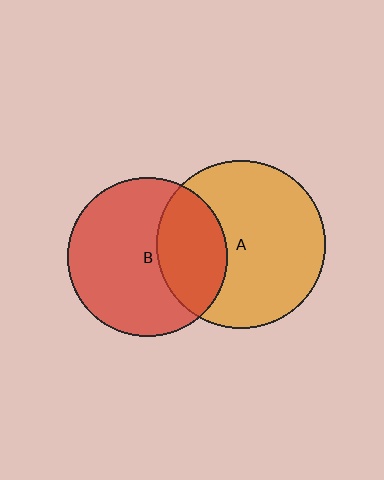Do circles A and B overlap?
Yes.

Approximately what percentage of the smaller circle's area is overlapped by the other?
Approximately 35%.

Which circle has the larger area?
Circle A (orange).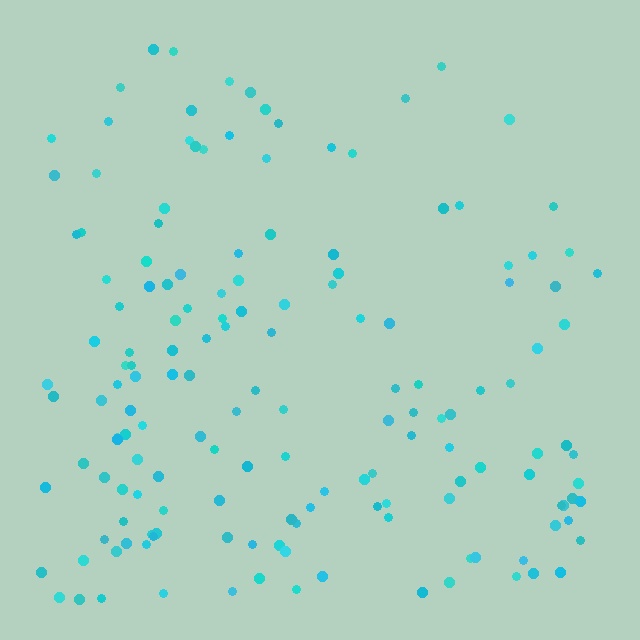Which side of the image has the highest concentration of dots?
The bottom.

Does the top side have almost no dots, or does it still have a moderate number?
Still a moderate number, just noticeably fewer than the bottom.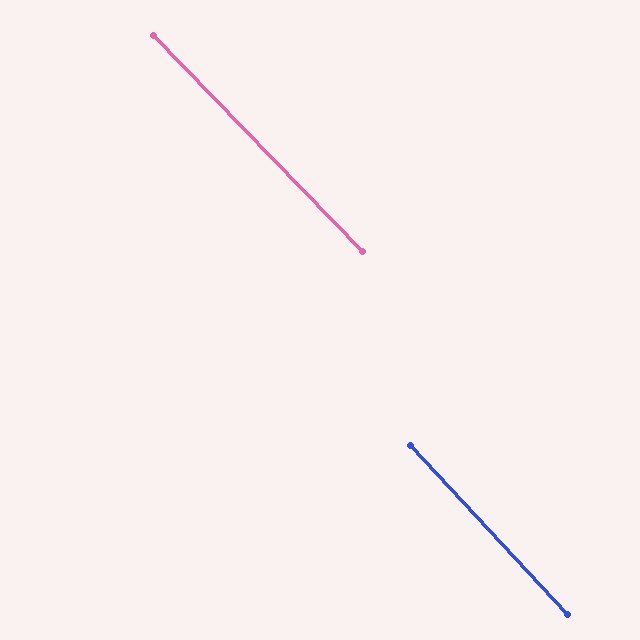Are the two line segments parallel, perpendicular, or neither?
Parallel — their directions differ by only 1.2°.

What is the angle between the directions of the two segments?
Approximately 1 degree.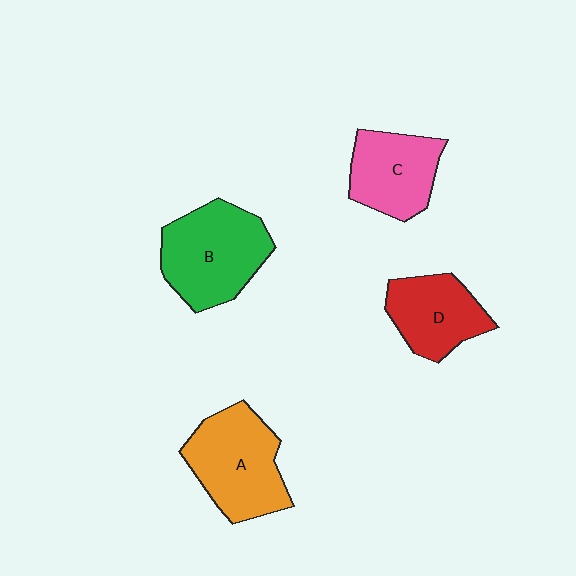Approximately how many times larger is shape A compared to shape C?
Approximately 1.3 times.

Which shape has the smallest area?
Shape D (red).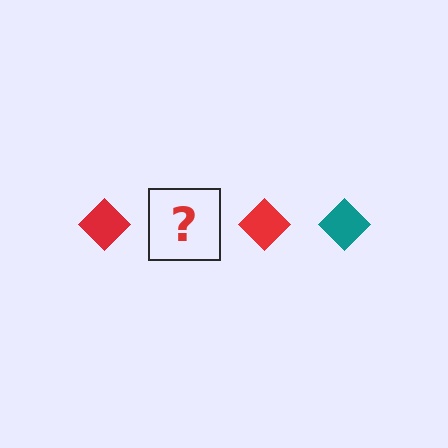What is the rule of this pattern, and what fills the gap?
The rule is that the pattern cycles through red, teal diamonds. The gap should be filled with a teal diamond.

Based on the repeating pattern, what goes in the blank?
The blank should be a teal diamond.